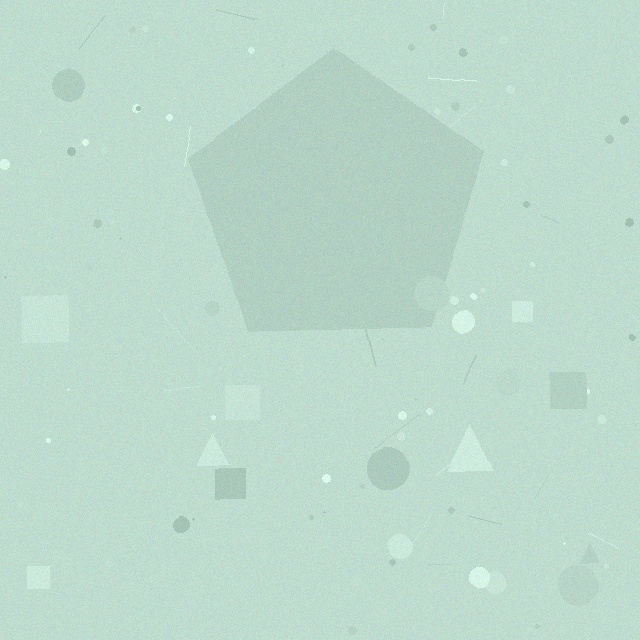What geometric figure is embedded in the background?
A pentagon is embedded in the background.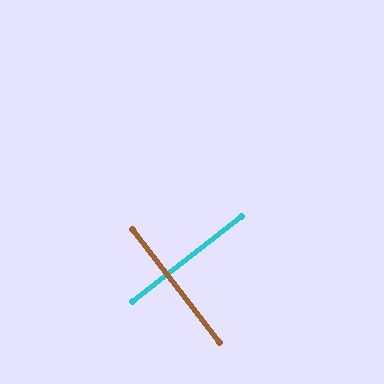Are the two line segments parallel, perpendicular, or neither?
Perpendicular — they meet at approximately 89°.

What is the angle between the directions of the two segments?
Approximately 89 degrees.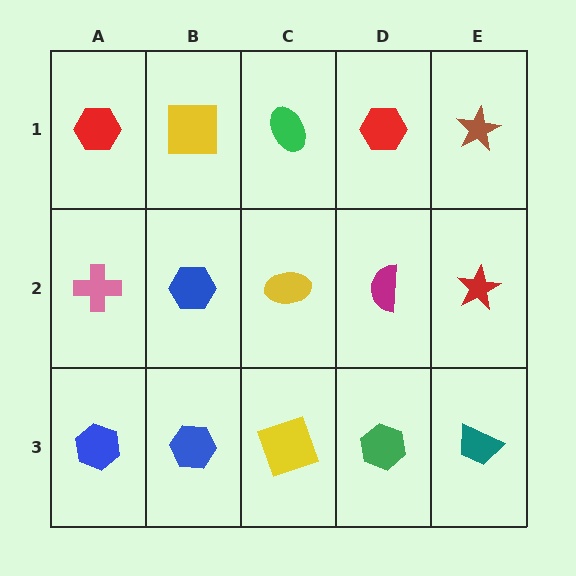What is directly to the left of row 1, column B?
A red hexagon.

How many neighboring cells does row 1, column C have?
3.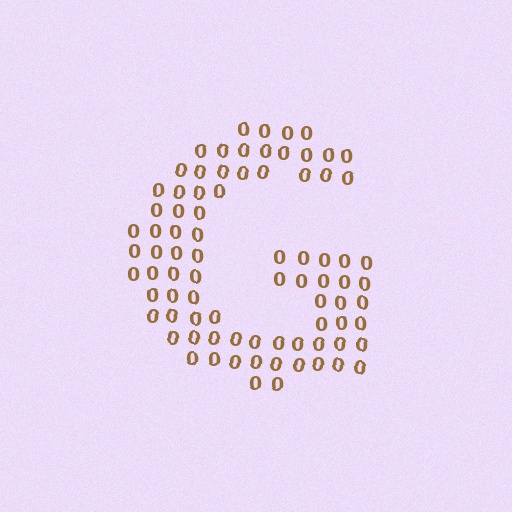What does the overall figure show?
The overall figure shows the letter G.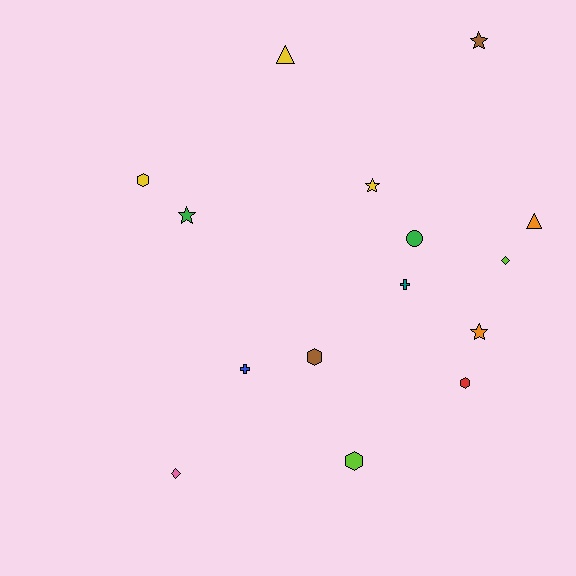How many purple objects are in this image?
There are no purple objects.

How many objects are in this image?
There are 15 objects.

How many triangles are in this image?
There are 2 triangles.